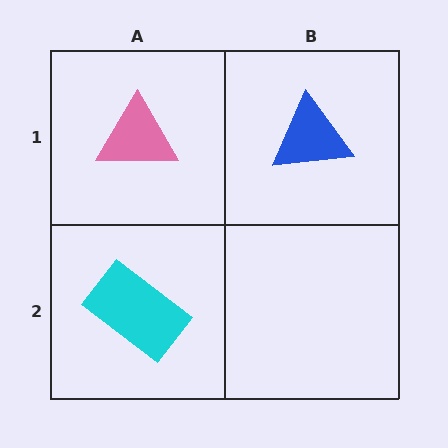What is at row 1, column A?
A pink triangle.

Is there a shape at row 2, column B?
No, that cell is empty.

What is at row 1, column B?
A blue triangle.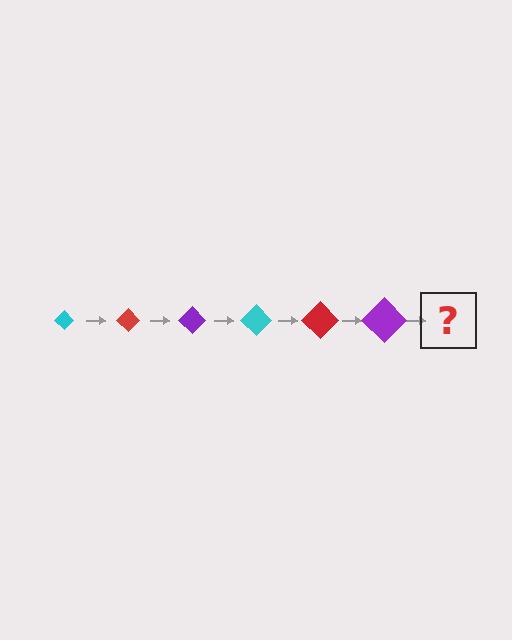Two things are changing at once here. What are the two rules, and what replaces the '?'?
The two rules are that the diamond grows larger each step and the color cycles through cyan, red, and purple. The '?' should be a cyan diamond, larger than the previous one.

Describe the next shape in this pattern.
It should be a cyan diamond, larger than the previous one.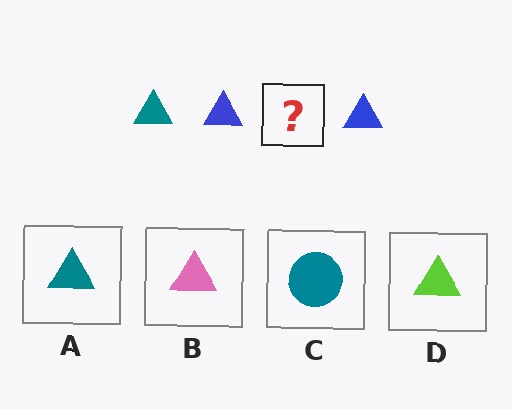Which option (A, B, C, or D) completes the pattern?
A.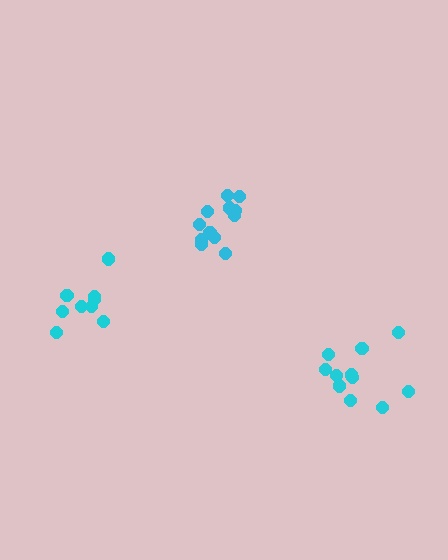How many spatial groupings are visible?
There are 3 spatial groupings.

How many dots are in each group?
Group 1: 13 dots, Group 2: 11 dots, Group 3: 9 dots (33 total).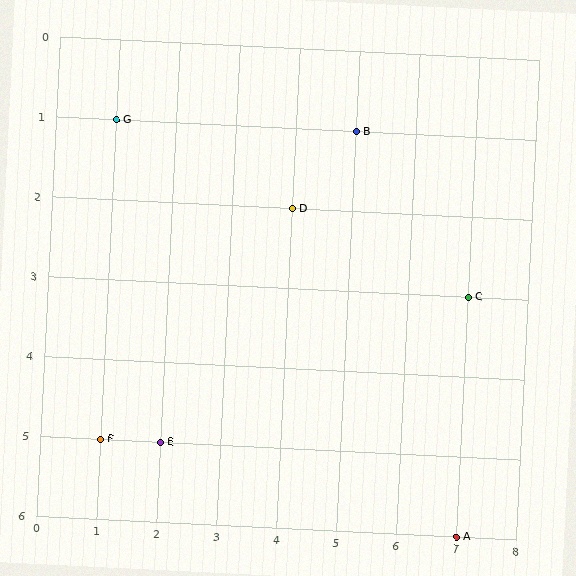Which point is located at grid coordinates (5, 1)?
Point B is at (5, 1).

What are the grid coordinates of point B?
Point B is at grid coordinates (5, 1).